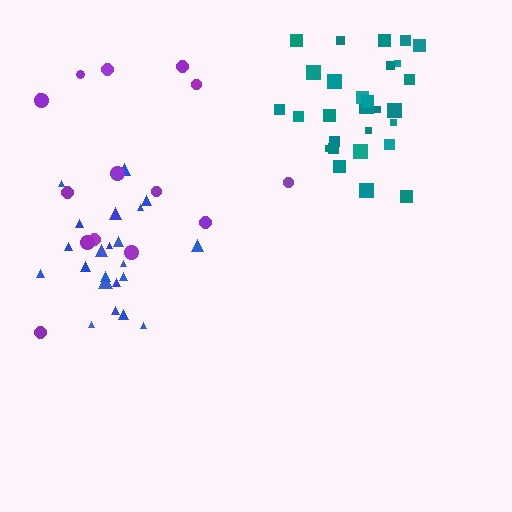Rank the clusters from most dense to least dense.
teal, blue, purple.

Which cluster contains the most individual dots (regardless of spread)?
Teal (28).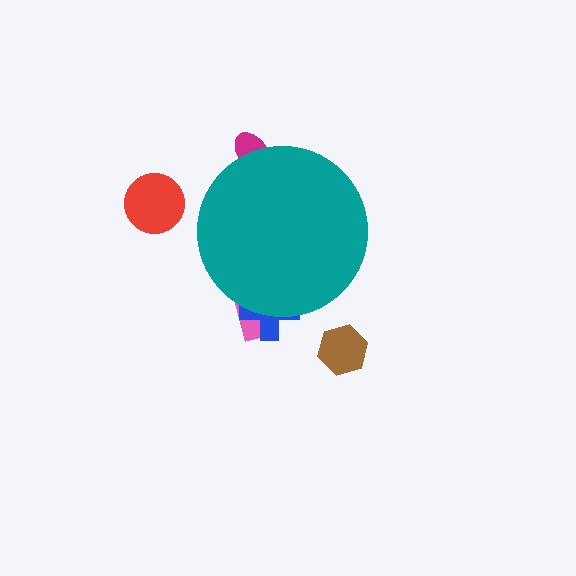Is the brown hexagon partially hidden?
No, the brown hexagon is fully visible.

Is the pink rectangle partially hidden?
Yes, the pink rectangle is partially hidden behind the teal circle.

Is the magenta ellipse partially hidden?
Yes, the magenta ellipse is partially hidden behind the teal circle.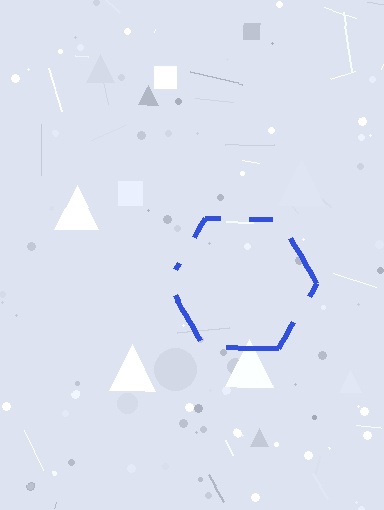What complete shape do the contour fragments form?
The contour fragments form a hexagon.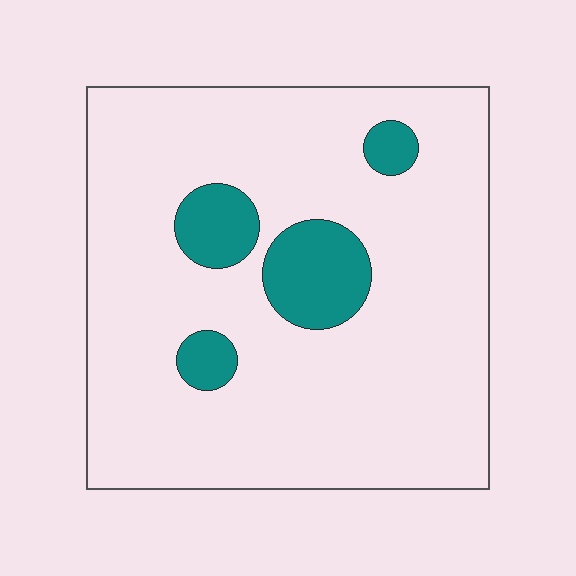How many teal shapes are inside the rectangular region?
4.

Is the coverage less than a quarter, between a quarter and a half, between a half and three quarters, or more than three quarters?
Less than a quarter.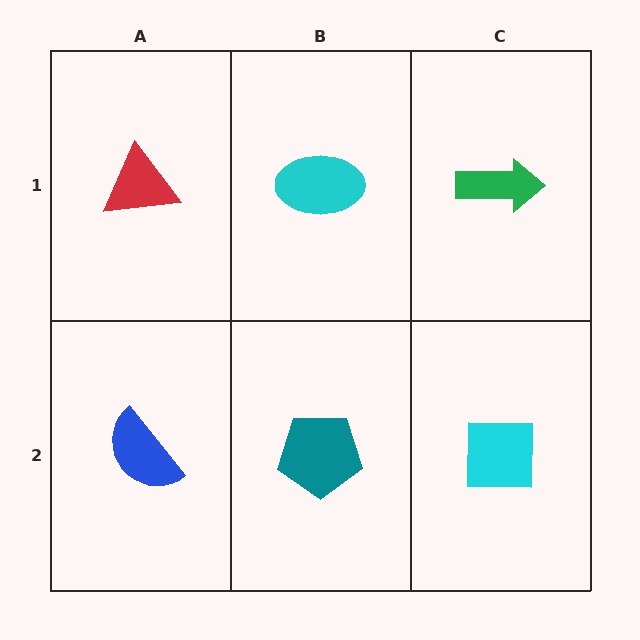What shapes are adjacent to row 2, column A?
A red triangle (row 1, column A), a teal pentagon (row 2, column B).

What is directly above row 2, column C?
A green arrow.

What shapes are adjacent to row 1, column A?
A blue semicircle (row 2, column A), a cyan ellipse (row 1, column B).